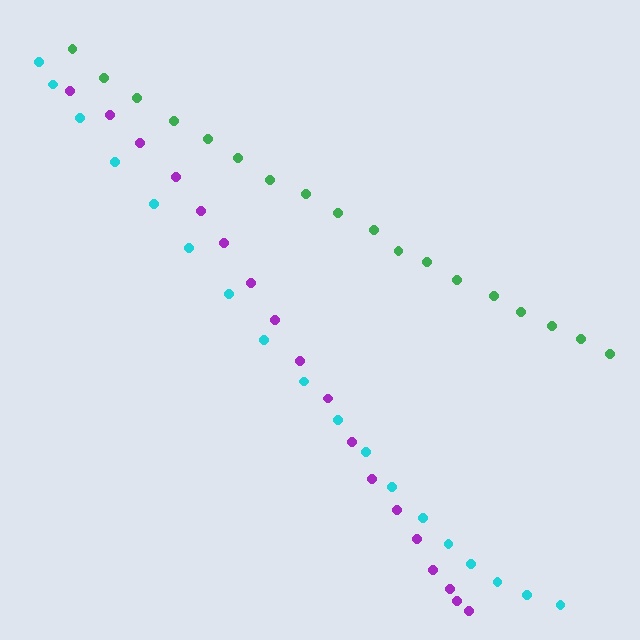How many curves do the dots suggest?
There are 3 distinct paths.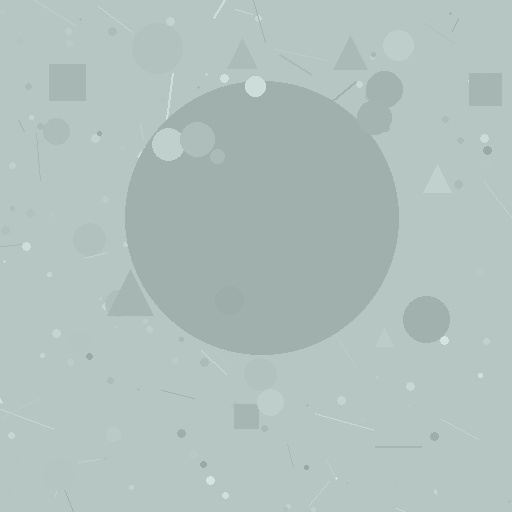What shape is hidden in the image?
A circle is hidden in the image.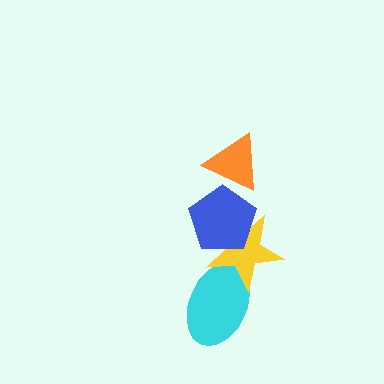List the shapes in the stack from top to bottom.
From top to bottom: the orange triangle, the blue pentagon, the yellow star, the cyan ellipse.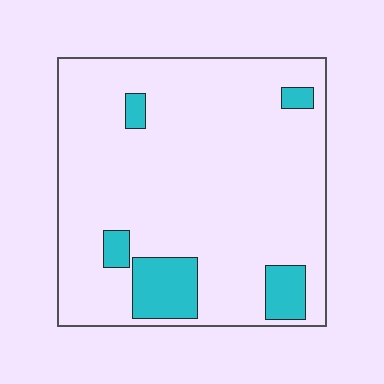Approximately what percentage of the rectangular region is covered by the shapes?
Approximately 10%.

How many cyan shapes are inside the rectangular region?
5.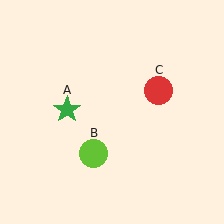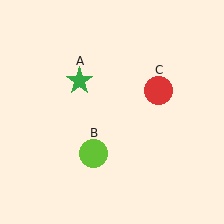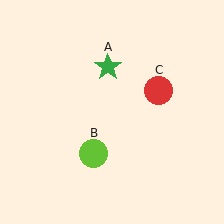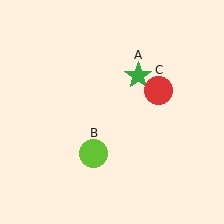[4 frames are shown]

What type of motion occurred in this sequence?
The green star (object A) rotated clockwise around the center of the scene.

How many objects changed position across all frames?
1 object changed position: green star (object A).